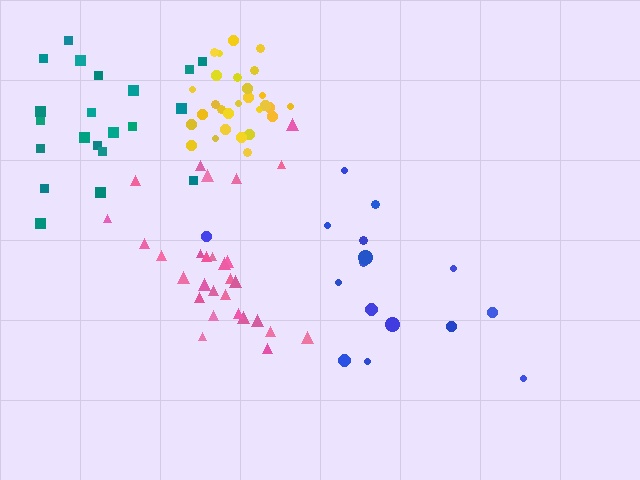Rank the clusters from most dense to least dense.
yellow, pink, teal, blue.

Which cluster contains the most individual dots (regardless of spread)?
Yellow (30).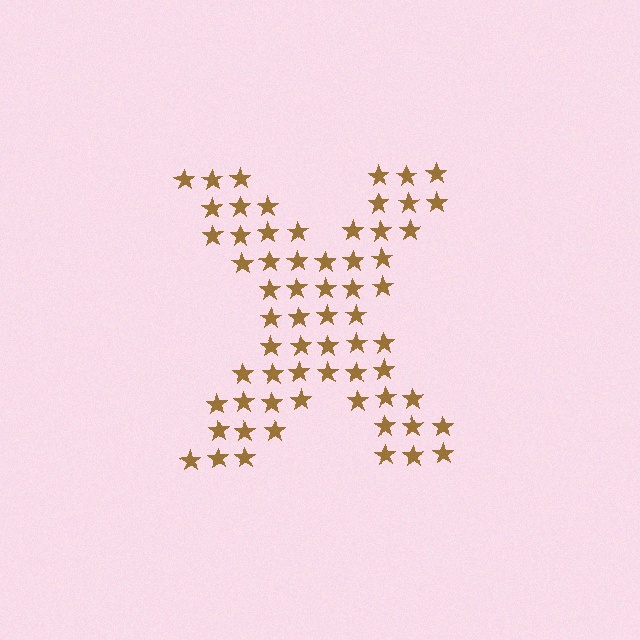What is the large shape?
The large shape is the letter X.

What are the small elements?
The small elements are stars.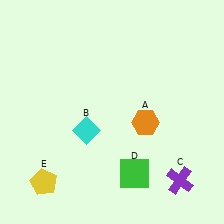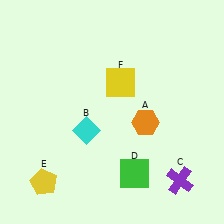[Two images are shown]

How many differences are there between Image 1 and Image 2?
There is 1 difference between the two images.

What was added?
A yellow square (F) was added in Image 2.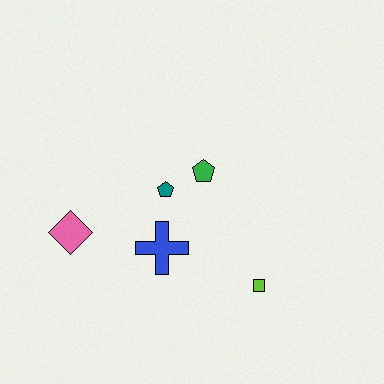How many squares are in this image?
There is 1 square.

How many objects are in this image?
There are 5 objects.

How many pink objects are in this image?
There is 1 pink object.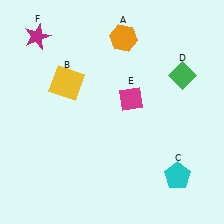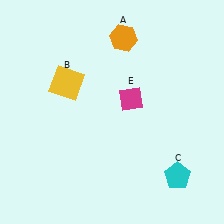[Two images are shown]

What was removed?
The magenta star (F), the green diamond (D) were removed in Image 2.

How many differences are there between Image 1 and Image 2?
There are 2 differences between the two images.